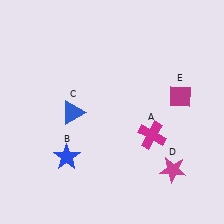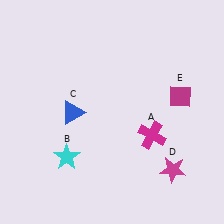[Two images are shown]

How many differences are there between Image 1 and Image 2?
There is 1 difference between the two images.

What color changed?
The star (B) changed from blue in Image 1 to cyan in Image 2.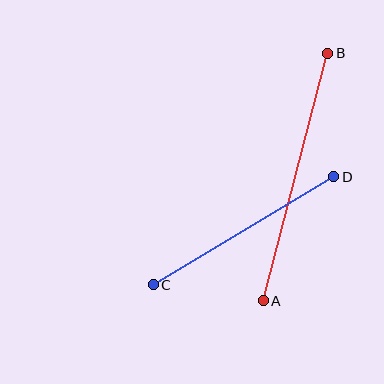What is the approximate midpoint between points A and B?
The midpoint is at approximately (296, 177) pixels.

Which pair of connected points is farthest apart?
Points A and B are farthest apart.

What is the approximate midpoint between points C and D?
The midpoint is at approximately (244, 231) pixels.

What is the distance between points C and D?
The distance is approximately 210 pixels.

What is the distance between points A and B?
The distance is approximately 256 pixels.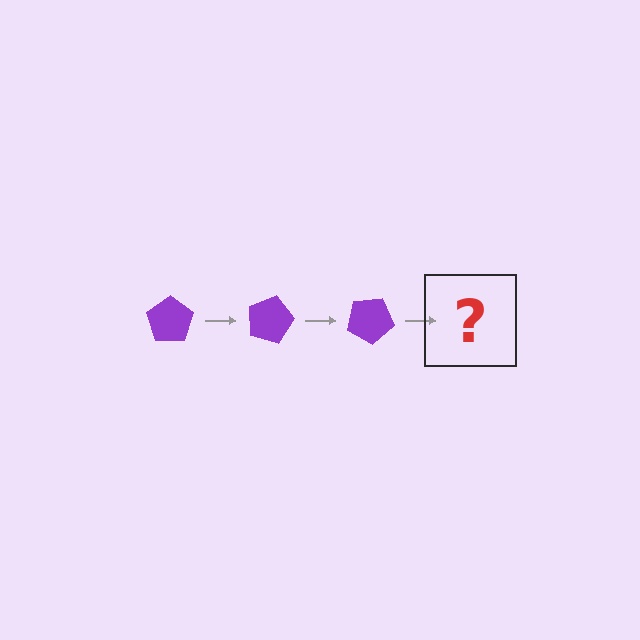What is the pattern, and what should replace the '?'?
The pattern is that the pentagon rotates 15 degrees each step. The '?' should be a purple pentagon rotated 45 degrees.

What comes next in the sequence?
The next element should be a purple pentagon rotated 45 degrees.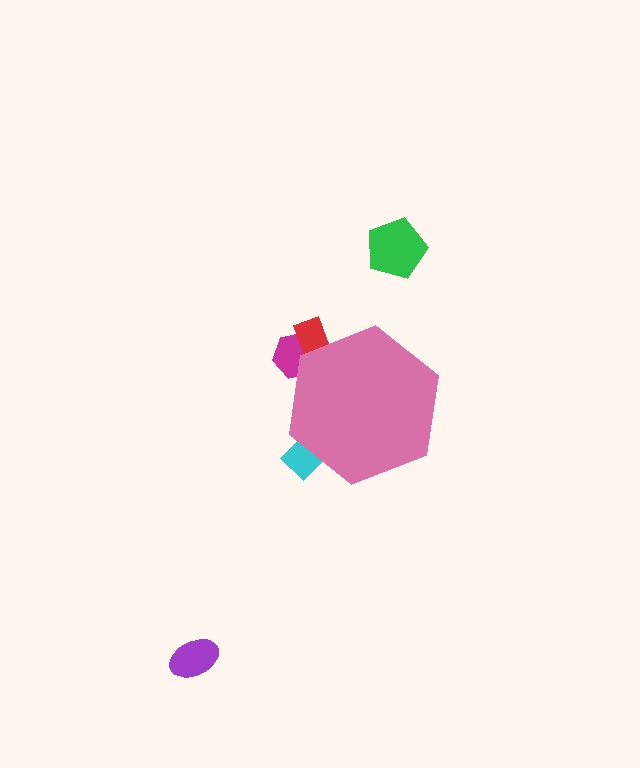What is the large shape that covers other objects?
A pink hexagon.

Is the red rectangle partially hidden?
Yes, the red rectangle is partially hidden behind the pink hexagon.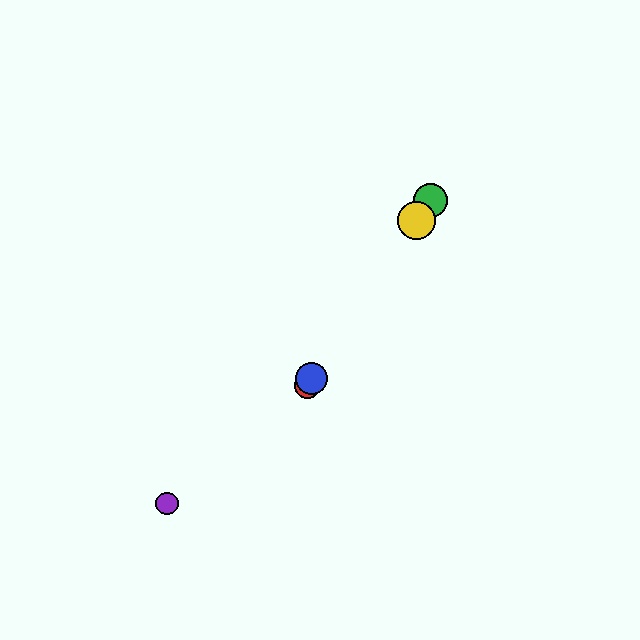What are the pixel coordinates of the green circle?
The green circle is at (430, 200).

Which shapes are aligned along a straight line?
The red circle, the blue circle, the green circle, the yellow circle are aligned along a straight line.